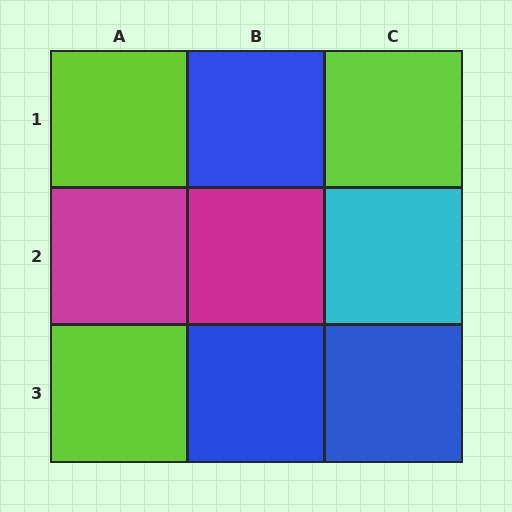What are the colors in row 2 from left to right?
Magenta, magenta, cyan.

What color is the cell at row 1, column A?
Lime.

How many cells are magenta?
2 cells are magenta.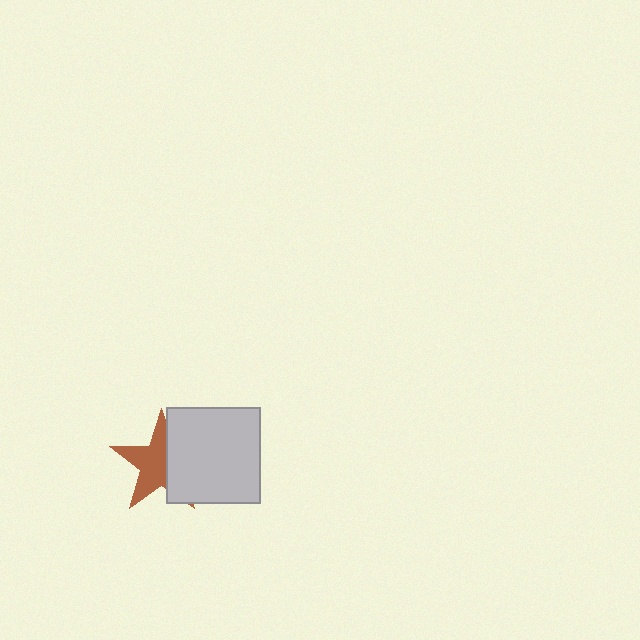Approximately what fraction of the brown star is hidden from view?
Roughly 42% of the brown star is hidden behind the light gray rectangle.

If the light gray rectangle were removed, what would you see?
You would see the complete brown star.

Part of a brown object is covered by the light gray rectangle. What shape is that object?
It is a star.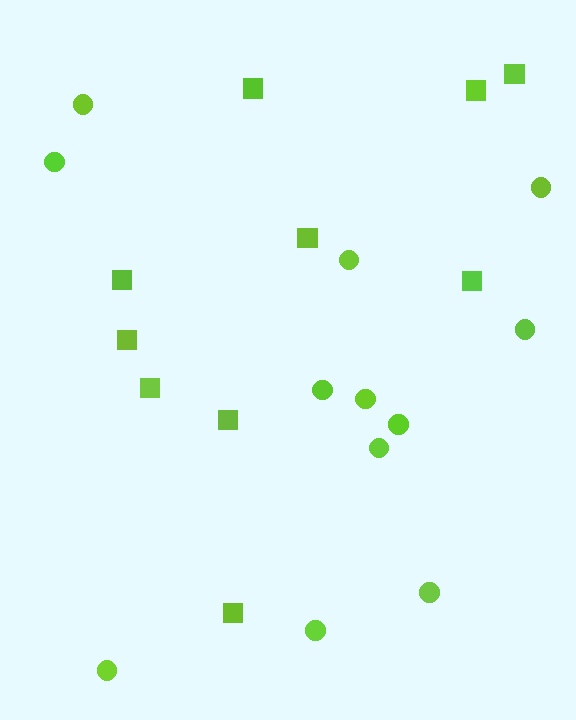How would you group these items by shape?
There are 2 groups: one group of squares (10) and one group of circles (12).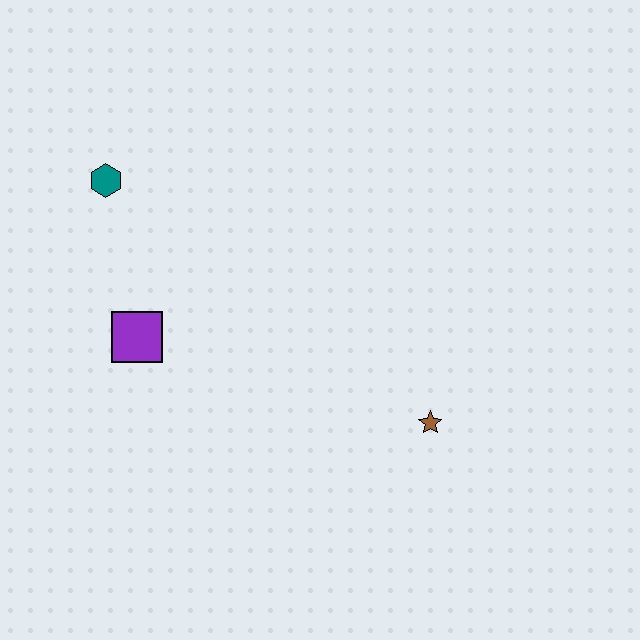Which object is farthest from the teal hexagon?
The brown star is farthest from the teal hexagon.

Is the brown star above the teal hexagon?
No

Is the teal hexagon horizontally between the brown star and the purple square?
No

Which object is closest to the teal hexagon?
The purple square is closest to the teal hexagon.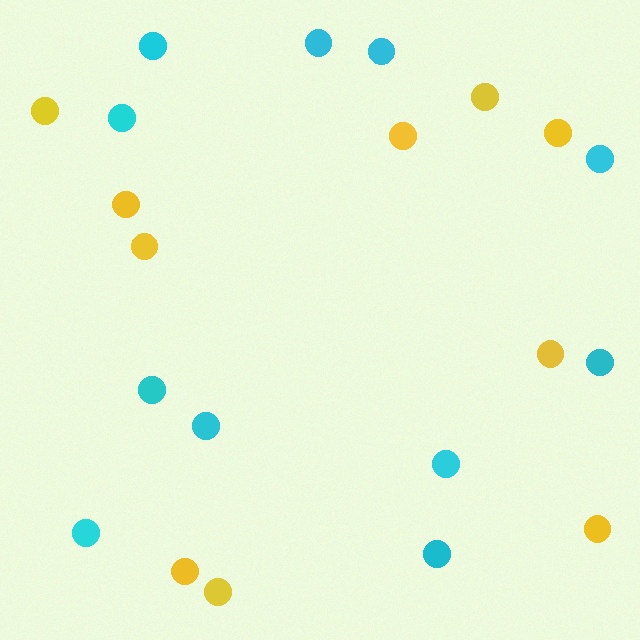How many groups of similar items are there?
There are 2 groups: one group of cyan circles (11) and one group of yellow circles (10).